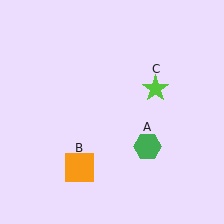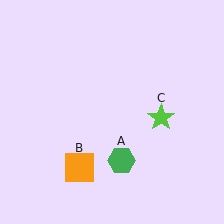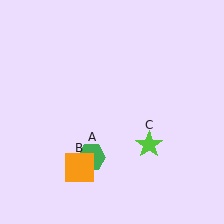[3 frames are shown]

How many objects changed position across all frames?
2 objects changed position: green hexagon (object A), lime star (object C).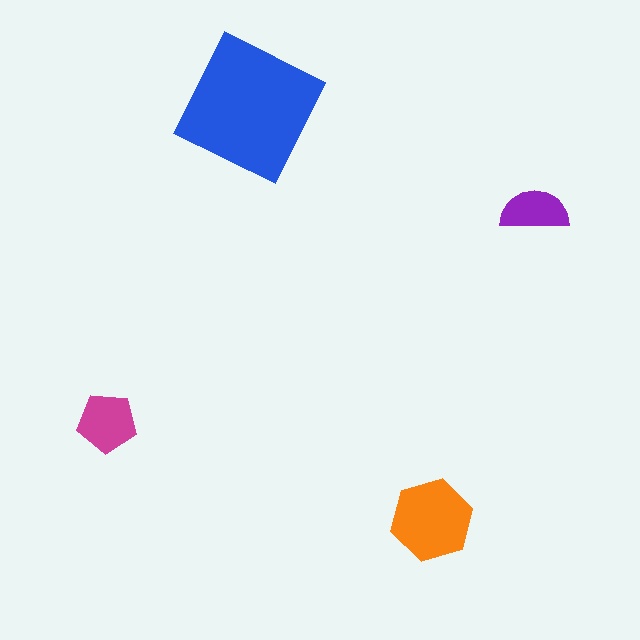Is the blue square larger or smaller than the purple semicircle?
Larger.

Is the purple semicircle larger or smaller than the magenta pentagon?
Smaller.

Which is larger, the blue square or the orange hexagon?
The blue square.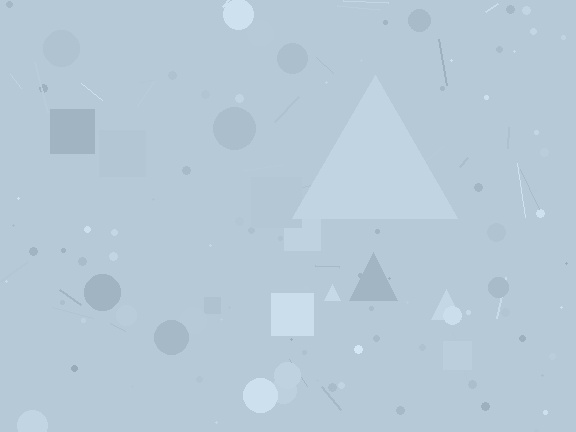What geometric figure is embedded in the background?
A triangle is embedded in the background.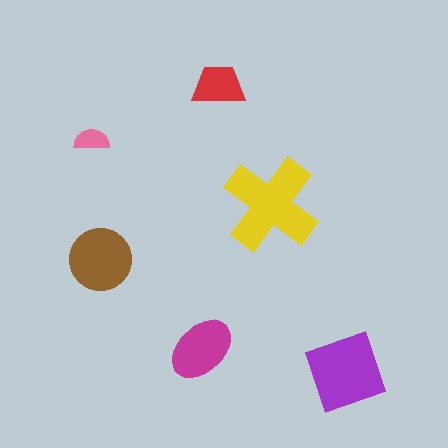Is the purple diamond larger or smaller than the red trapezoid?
Larger.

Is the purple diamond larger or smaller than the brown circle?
Larger.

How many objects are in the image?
There are 6 objects in the image.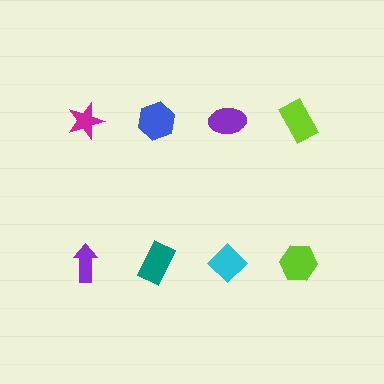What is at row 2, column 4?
A lime hexagon.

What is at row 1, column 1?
A magenta star.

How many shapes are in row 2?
4 shapes.